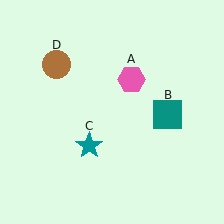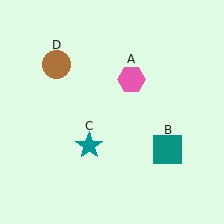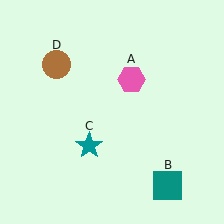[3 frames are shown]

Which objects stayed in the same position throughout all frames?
Pink hexagon (object A) and teal star (object C) and brown circle (object D) remained stationary.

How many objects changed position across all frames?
1 object changed position: teal square (object B).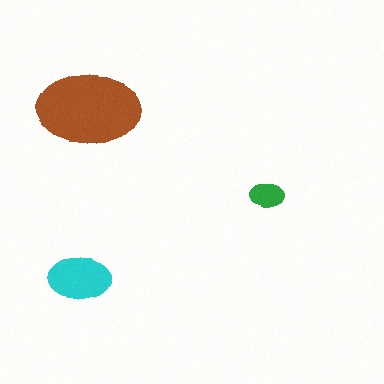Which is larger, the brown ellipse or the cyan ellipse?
The brown one.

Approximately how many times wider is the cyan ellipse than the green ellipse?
About 2 times wider.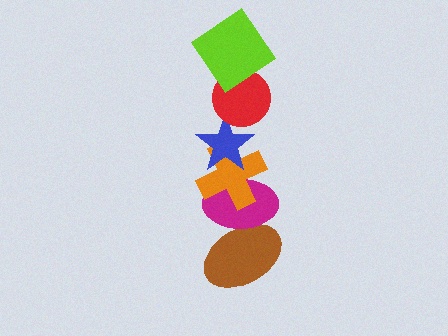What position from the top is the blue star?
The blue star is 3rd from the top.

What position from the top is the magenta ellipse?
The magenta ellipse is 5th from the top.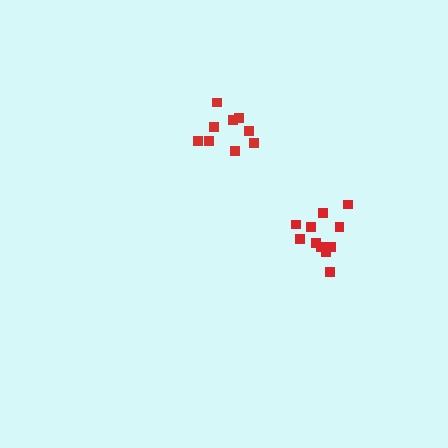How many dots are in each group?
Group 1: 9 dots, Group 2: 11 dots (20 total).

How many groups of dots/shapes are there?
There are 2 groups.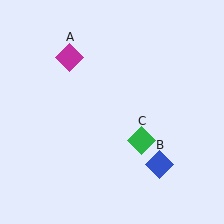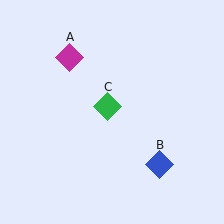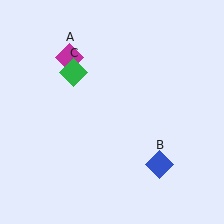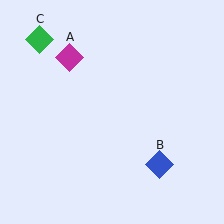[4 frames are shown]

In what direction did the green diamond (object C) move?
The green diamond (object C) moved up and to the left.